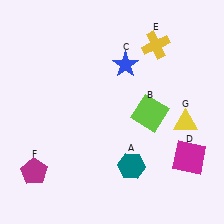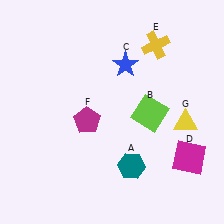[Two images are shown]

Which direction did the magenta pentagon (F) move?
The magenta pentagon (F) moved right.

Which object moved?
The magenta pentagon (F) moved right.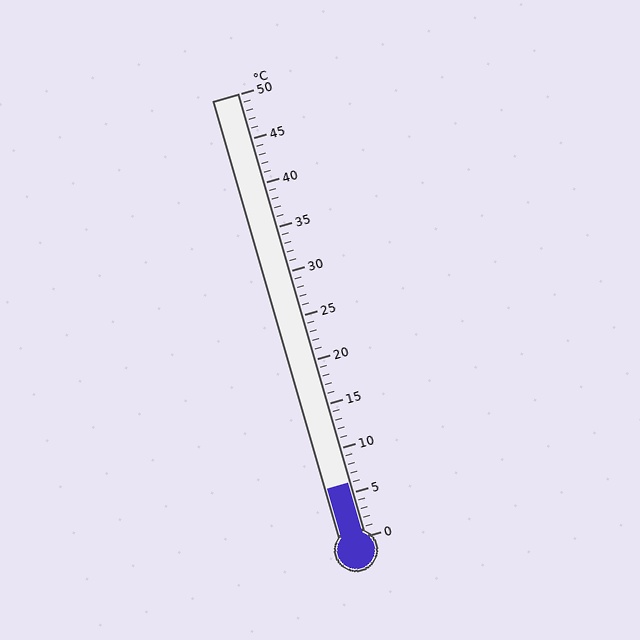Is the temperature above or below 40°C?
The temperature is below 40°C.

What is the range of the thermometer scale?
The thermometer scale ranges from 0°C to 50°C.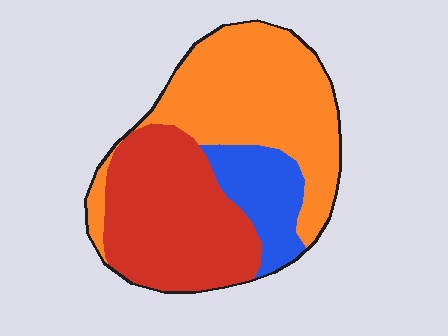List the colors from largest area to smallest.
From largest to smallest: orange, red, blue.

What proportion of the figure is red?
Red covers 39% of the figure.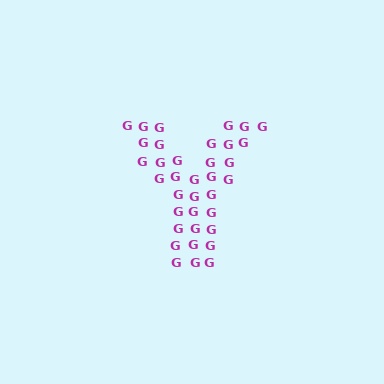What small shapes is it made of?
It is made of small letter G's.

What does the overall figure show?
The overall figure shows the letter Y.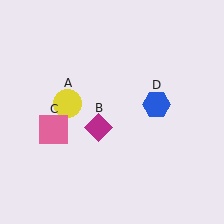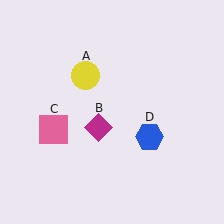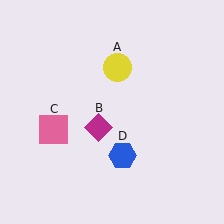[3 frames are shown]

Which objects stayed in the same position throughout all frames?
Magenta diamond (object B) and pink square (object C) remained stationary.